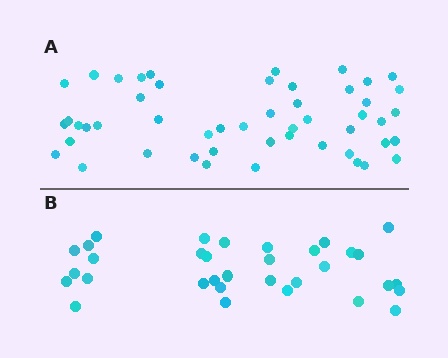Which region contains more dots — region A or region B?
Region A (the top region) has more dots.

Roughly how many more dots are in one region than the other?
Region A has approximately 15 more dots than region B.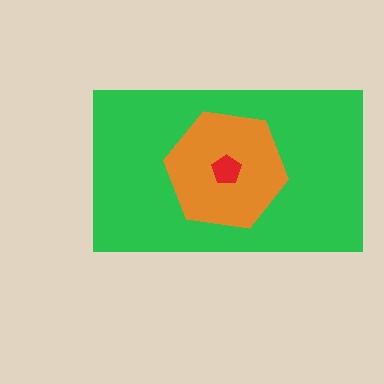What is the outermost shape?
The green rectangle.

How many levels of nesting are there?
3.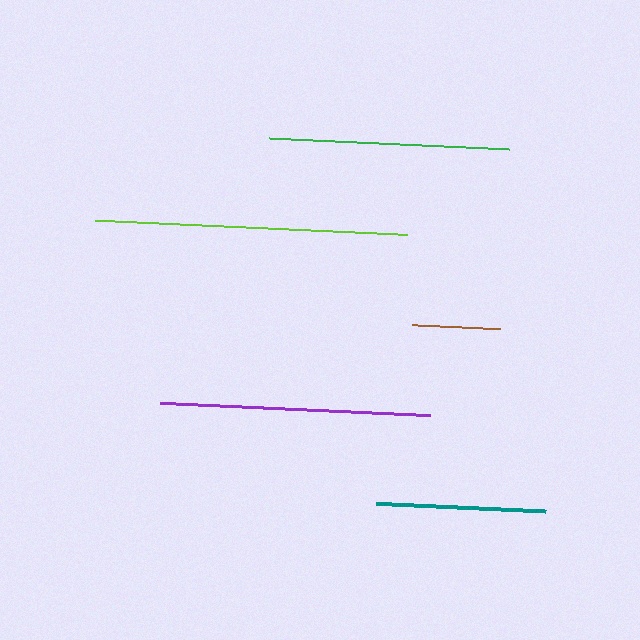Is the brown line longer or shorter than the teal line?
The teal line is longer than the brown line.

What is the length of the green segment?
The green segment is approximately 239 pixels long.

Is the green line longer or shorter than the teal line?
The green line is longer than the teal line.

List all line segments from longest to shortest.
From longest to shortest: lime, purple, green, teal, brown.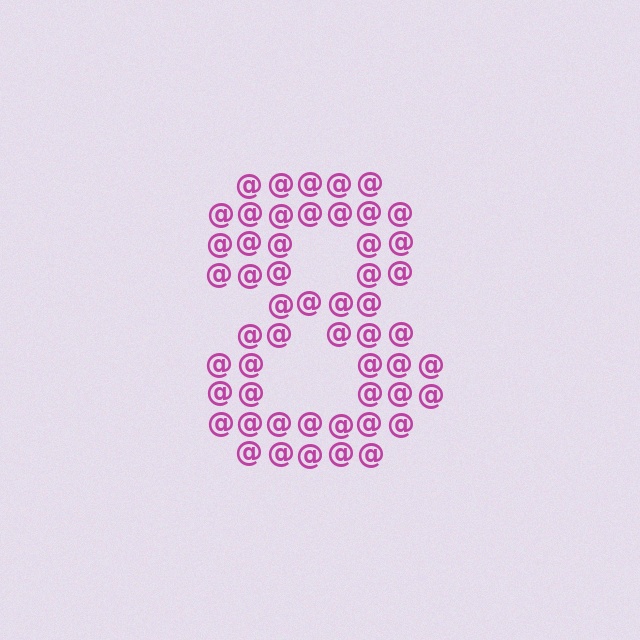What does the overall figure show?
The overall figure shows the digit 8.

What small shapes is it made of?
It is made of small at signs.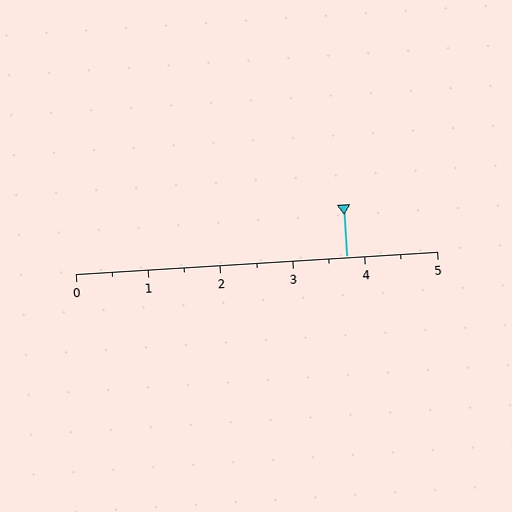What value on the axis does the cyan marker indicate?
The marker indicates approximately 3.8.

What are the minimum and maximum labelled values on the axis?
The axis runs from 0 to 5.